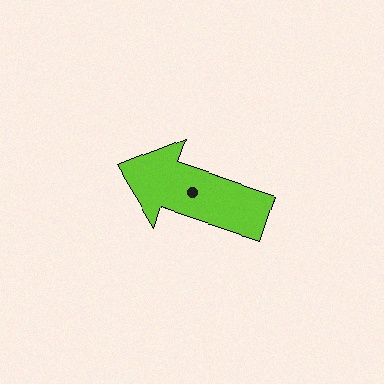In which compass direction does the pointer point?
West.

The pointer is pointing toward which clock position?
Roughly 10 o'clock.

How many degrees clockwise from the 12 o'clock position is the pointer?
Approximately 288 degrees.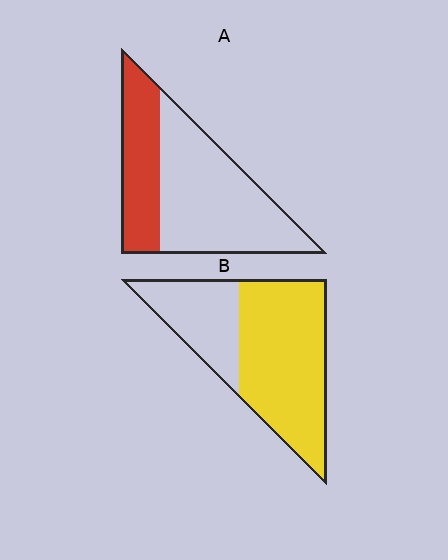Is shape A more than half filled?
No.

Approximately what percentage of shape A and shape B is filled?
A is approximately 35% and B is approximately 65%.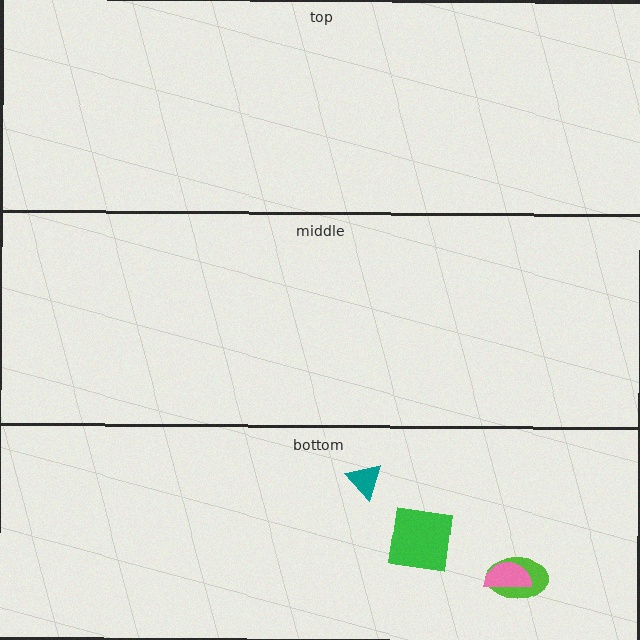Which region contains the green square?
The bottom region.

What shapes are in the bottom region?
The lime ellipse, the green square, the teal triangle, the pink semicircle.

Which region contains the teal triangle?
The bottom region.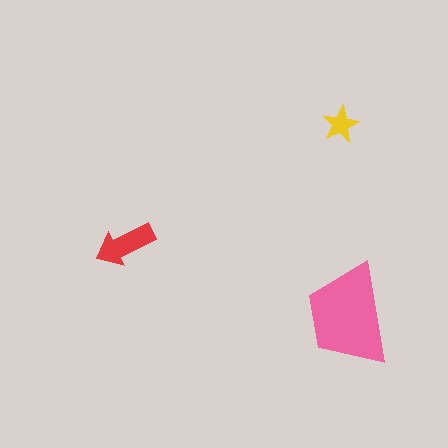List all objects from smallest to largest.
The yellow star, the red arrow, the pink trapezoid.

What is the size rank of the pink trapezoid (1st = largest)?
1st.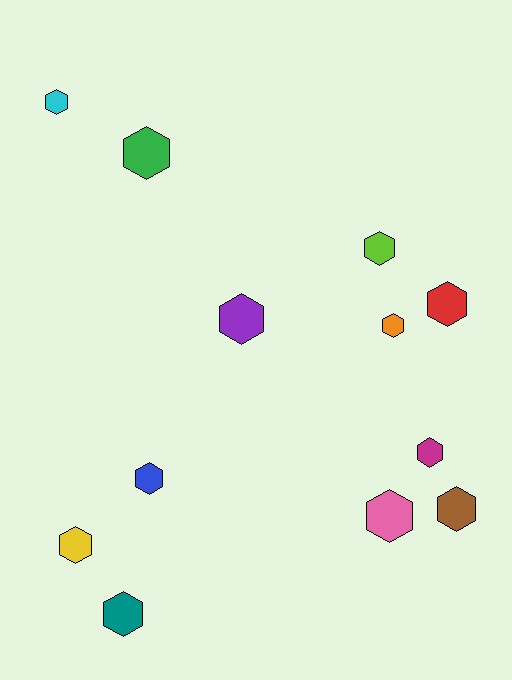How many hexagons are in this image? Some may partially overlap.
There are 12 hexagons.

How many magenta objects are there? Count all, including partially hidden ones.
There is 1 magenta object.